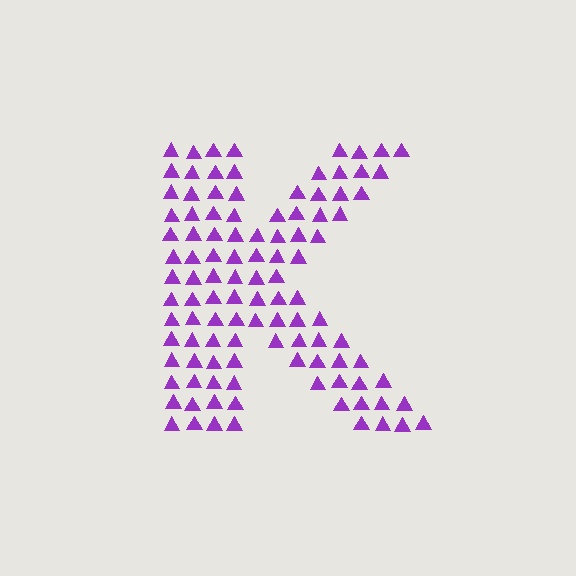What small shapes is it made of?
It is made of small triangles.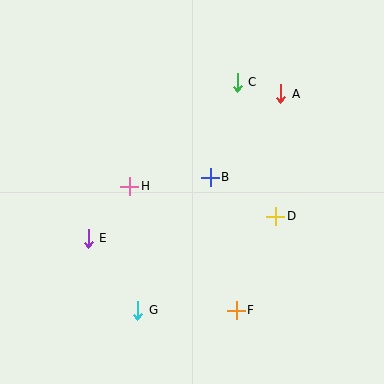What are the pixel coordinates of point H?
Point H is at (130, 186).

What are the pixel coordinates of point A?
Point A is at (281, 94).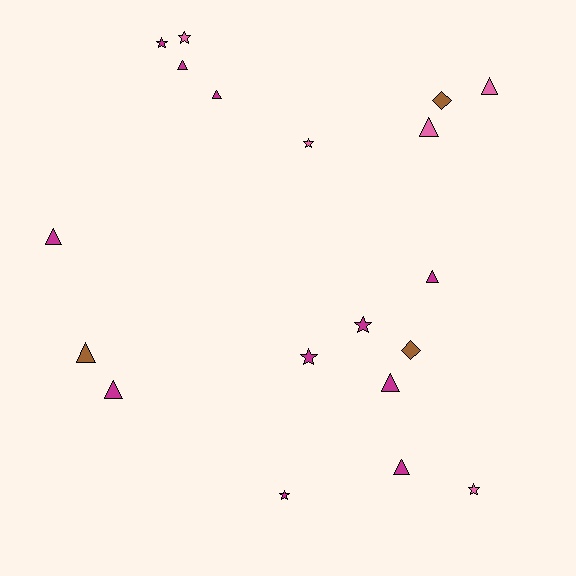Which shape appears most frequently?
Triangle, with 10 objects.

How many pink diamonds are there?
There are no pink diamonds.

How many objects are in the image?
There are 19 objects.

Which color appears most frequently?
Magenta, with 11 objects.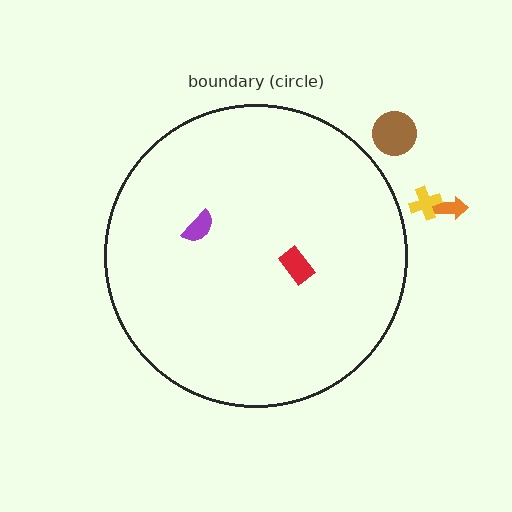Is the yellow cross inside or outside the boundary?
Outside.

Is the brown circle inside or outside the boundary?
Outside.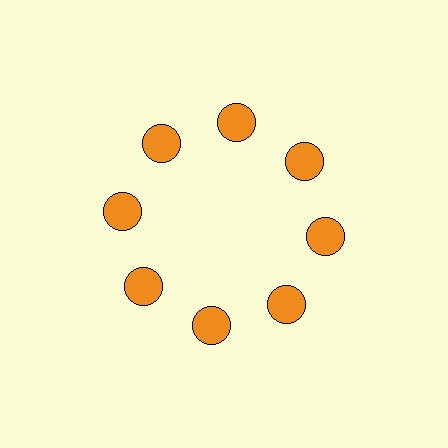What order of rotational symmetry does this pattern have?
This pattern has 8-fold rotational symmetry.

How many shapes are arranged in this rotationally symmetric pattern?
There are 8 shapes, arranged in 8 groups of 1.